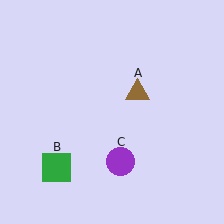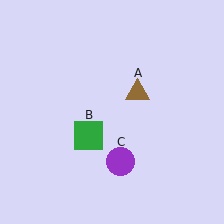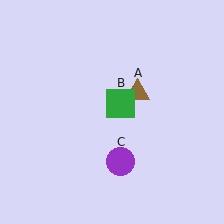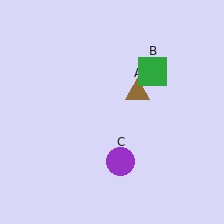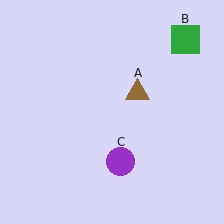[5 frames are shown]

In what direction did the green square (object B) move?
The green square (object B) moved up and to the right.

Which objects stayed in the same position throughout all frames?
Brown triangle (object A) and purple circle (object C) remained stationary.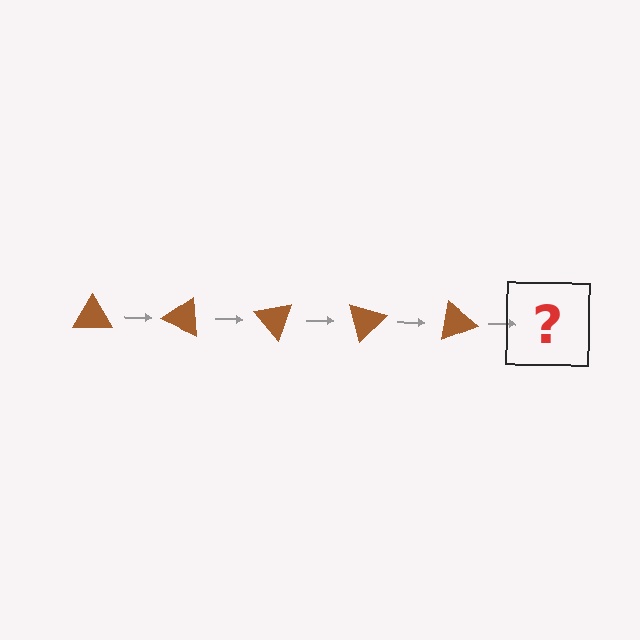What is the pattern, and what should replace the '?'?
The pattern is that the triangle rotates 25 degrees each step. The '?' should be a brown triangle rotated 125 degrees.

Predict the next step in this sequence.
The next step is a brown triangle rotated 125 degrees.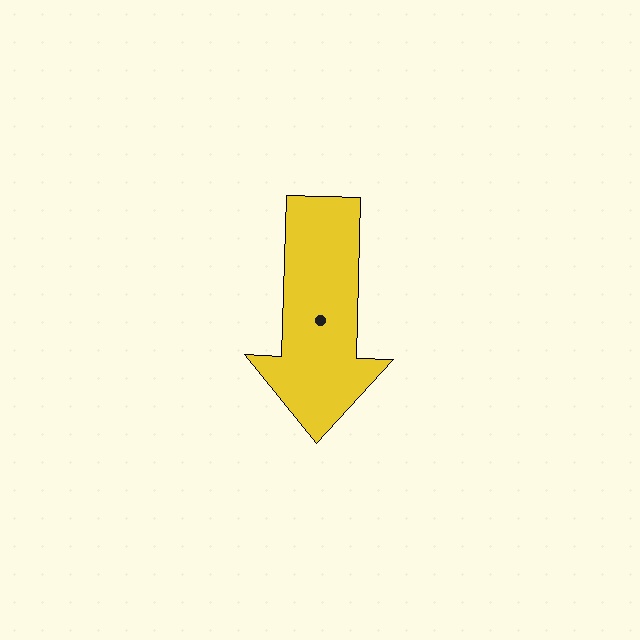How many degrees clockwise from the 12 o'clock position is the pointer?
Approximately 182 degrees.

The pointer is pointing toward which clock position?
Roughly 6 o'clock.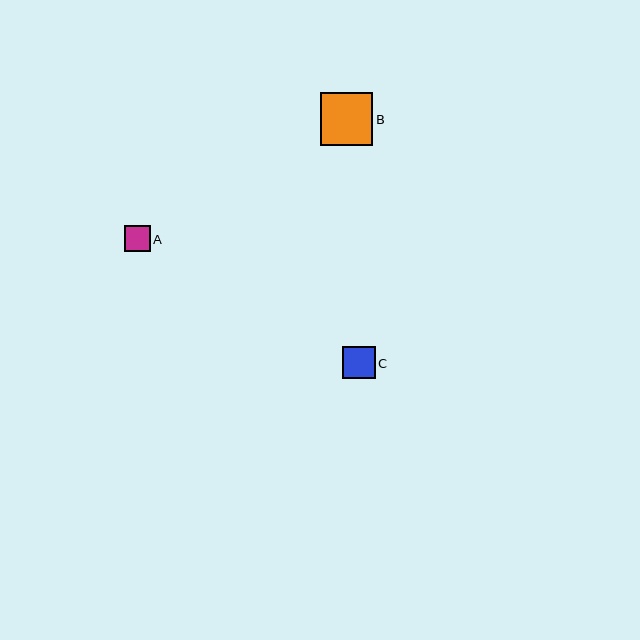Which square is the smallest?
Square A is the smallest with a size of approximately 26 pixels.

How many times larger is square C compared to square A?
Square C is approximately 1.2 times the size of square A.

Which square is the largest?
Square B is the largest with a size of approximately 52 pixels.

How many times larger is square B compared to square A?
Square B is approximately 2.0 times the size of square A.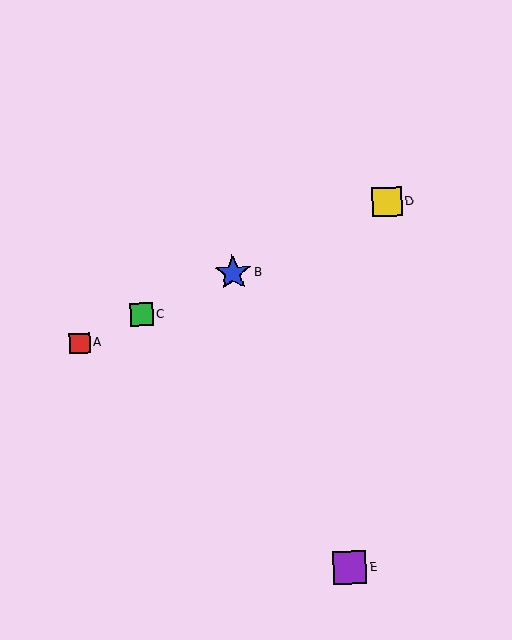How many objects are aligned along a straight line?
4 objects (A, B, C, D) are aligned along a straight line.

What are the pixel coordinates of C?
Object C is at (142, 315).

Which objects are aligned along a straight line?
Objects A, B, C, D are aligned along a straight line.